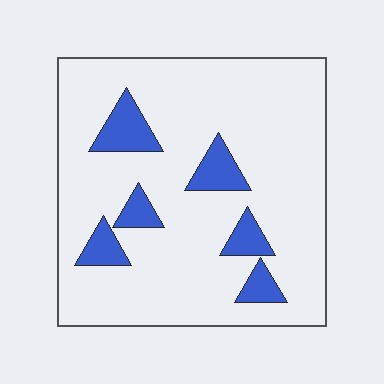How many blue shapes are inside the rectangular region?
6.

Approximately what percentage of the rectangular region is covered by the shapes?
Approximately 15%.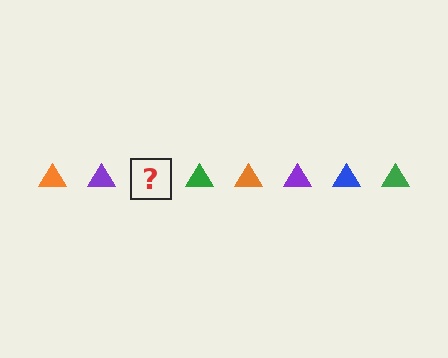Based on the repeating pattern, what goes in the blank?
The blank should be a blue triangle.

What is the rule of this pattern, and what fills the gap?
The rule is that the pattern cycles through orange, purple, blue, green triangles. The gap should be filled with a blue triangle.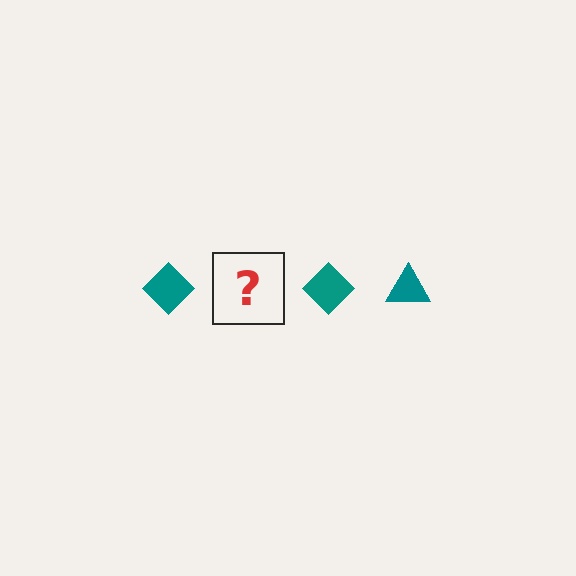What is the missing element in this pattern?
The missing element is a teal triangle.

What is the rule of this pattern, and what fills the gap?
The rule is that the pattern cycles through diamond, triangle shapes in teal. The gap should be filled with a teal triangle.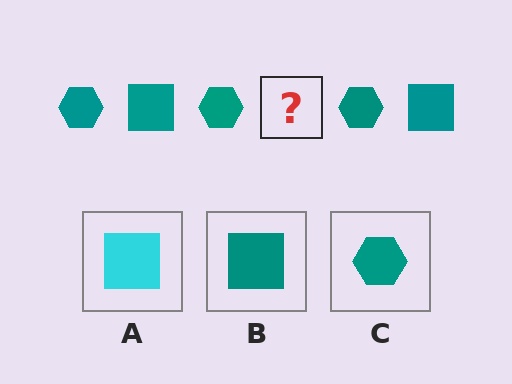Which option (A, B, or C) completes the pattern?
B.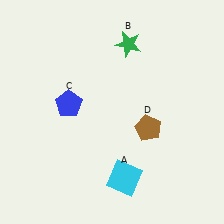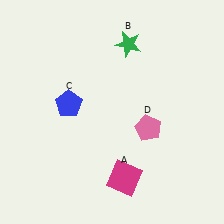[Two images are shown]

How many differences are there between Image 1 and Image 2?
There are 2 differences between the two images.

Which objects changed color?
A changed from cyan to magenta. D changed from brown to pink.